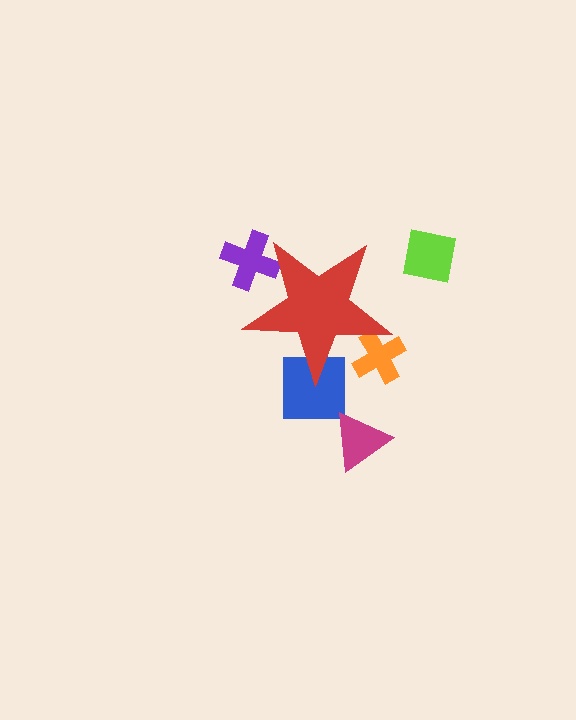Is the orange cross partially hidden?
Yes, the orange cross is partially hidden behind the red star.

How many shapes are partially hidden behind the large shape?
3 shapes are partially hidden.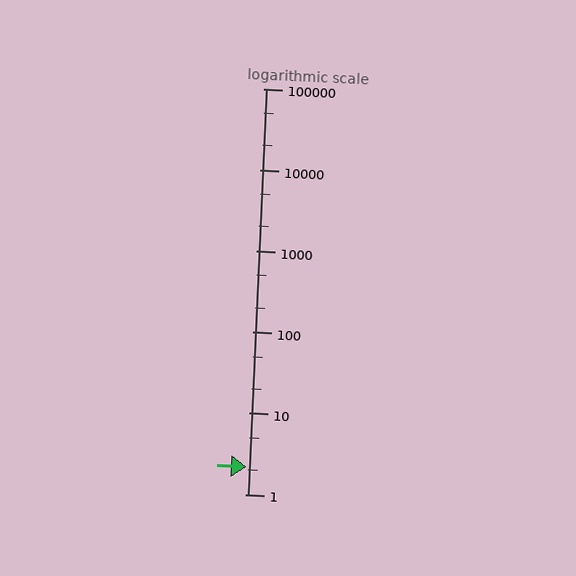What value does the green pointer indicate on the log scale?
The pointer indicates approximately 2.2.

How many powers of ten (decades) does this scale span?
The scale spans 5 decades, from 1 to 100000.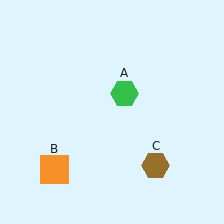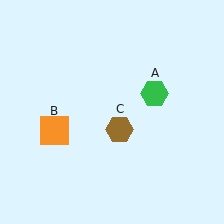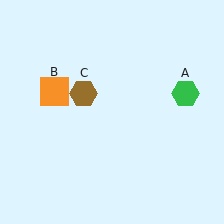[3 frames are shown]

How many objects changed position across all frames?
3 objects changed position: green hexagon (object A), orange square (object B), brown hexagon (object C).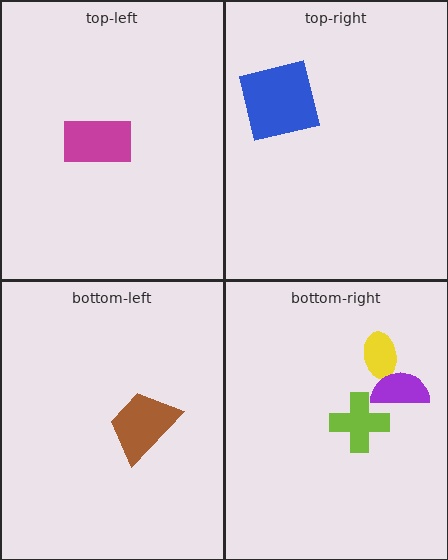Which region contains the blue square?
The top-right region.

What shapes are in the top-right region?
The blue square.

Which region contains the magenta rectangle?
The top-left region.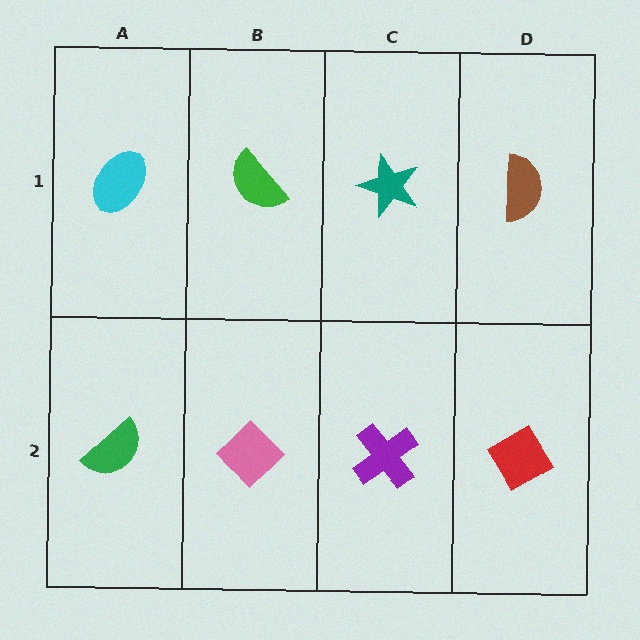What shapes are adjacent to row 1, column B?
A pink diamond (row 2, column B), a cyan ellipse (row 1, column A), a teal star (row 1, column C).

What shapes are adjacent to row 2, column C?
A teal star (row 1, column C), a pink diamond (row 2, column B), a red diamond (row 2, column D).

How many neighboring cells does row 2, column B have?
3.